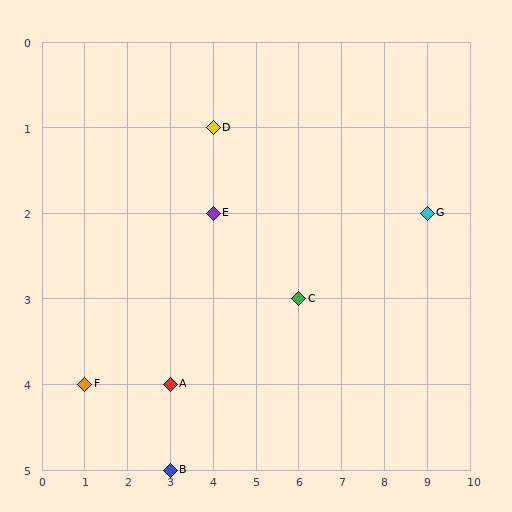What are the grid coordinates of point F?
Point F is at grid coordinates (1, 4).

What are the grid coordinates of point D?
Point D is at grid coordinates (4, 1).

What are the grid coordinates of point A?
Point A is at grid coordinates (3, 4).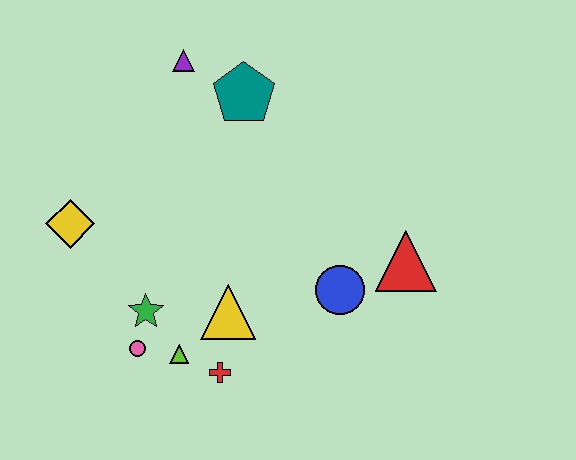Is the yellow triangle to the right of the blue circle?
No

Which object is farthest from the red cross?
The purple triangle is farthest from the red cross.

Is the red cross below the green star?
Yes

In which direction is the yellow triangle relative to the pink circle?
The yellow triangle is to the right of the pink circle.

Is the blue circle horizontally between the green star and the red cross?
No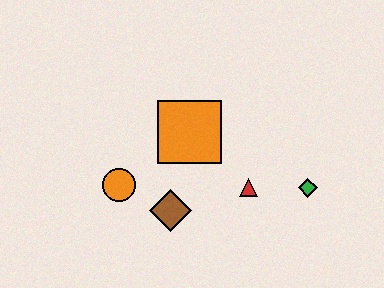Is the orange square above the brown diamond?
Yes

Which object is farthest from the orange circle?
The green diamond is farthest from the orange circle.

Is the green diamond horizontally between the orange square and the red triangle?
No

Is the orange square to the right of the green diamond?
No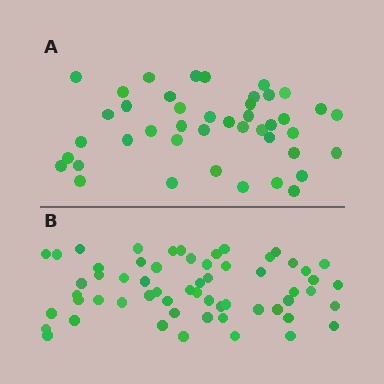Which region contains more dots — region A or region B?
Region B (the bottom region) has more dots.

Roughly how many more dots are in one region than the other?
Region B has approximately 15 more dots than region A.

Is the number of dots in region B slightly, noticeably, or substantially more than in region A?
Region B has noticeably more, but not dramatically so. The ratio is roughly 1.4 to 1.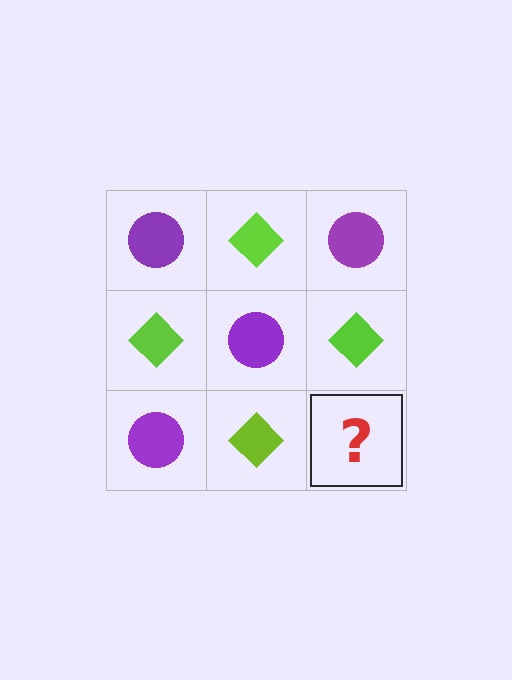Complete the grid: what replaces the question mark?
The question mark should be replaced with a purple circle.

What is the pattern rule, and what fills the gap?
The rule is that it alternates purple circle and lime diamond in a checkerboard pattern. The gap should be filled with a purple circle.